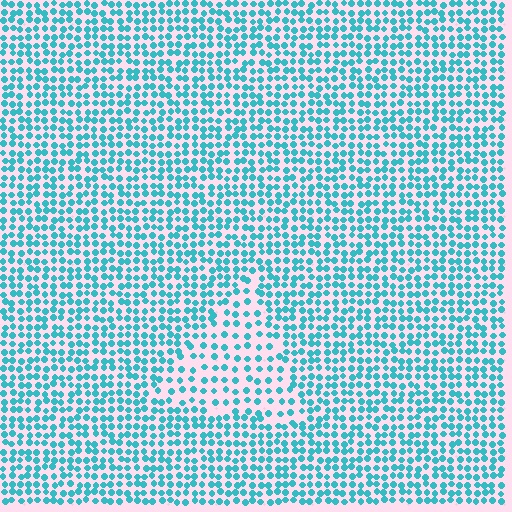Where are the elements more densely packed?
The elements are more densely packed outside the triangle boundary.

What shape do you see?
I see a triangle.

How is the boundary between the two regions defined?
The boundary is defined by a change in element density (approximately 1.8x ratio). All elements are the same color, size, and shape.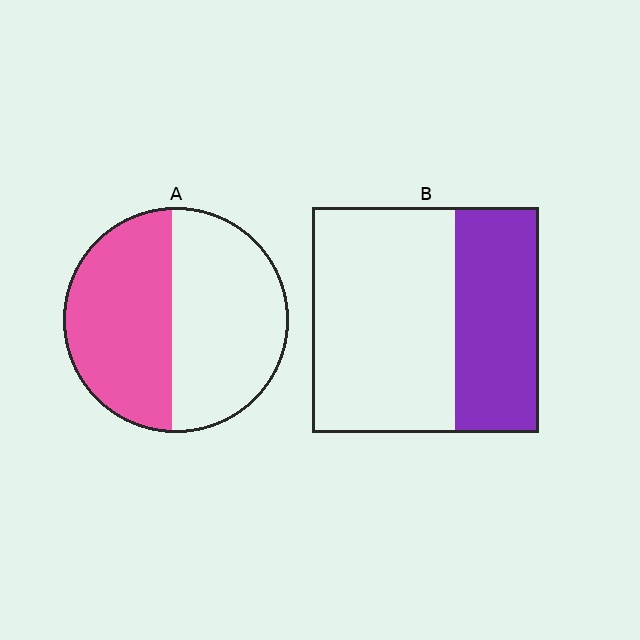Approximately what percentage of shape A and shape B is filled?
A is approximately 50% and B is approximately 35%.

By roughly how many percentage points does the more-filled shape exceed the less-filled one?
By roughly 10 percentage points (A over B).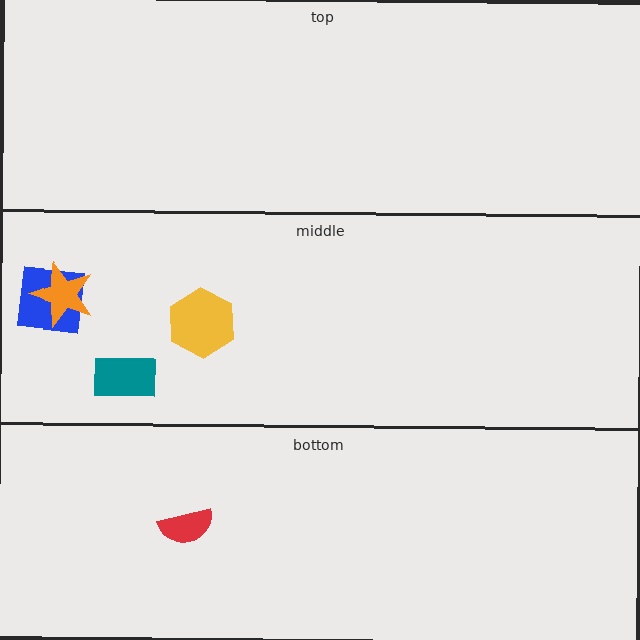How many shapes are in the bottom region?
1.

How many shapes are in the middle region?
4.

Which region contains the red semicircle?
The bottom region.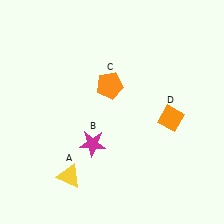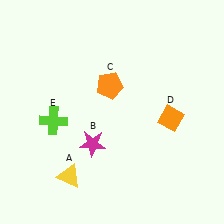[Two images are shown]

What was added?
A lime cross (E) was added in Image 2.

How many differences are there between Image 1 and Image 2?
There is 1 difference between the two images.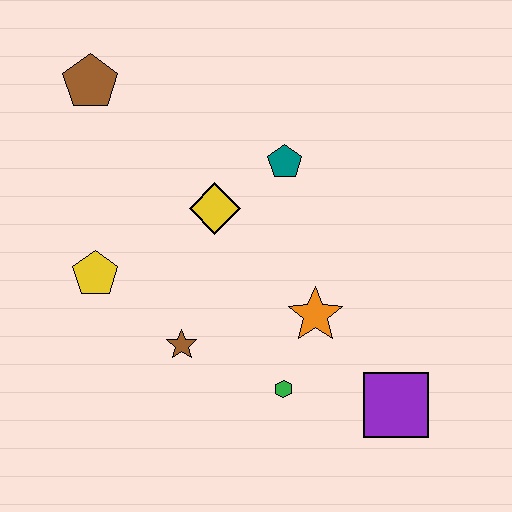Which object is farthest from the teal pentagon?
The purple square is farthest from the teal pentagon.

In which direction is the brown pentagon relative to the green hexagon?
The brown pentagon is above the green hexagon.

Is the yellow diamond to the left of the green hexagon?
Yes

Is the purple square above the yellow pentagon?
No